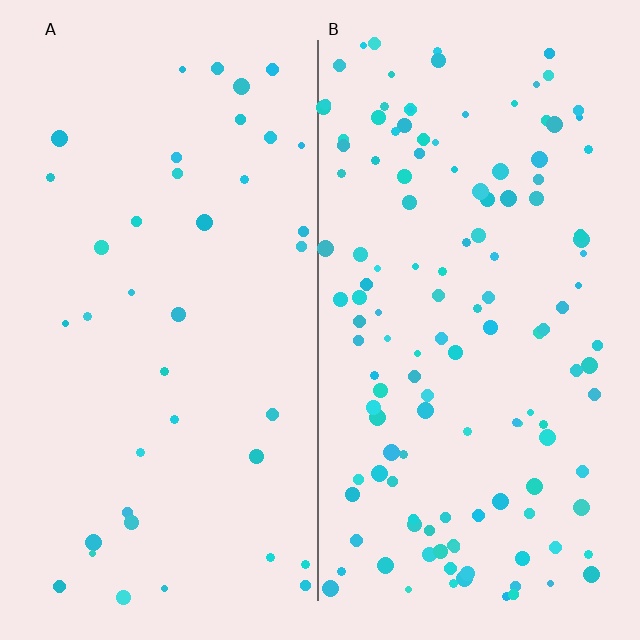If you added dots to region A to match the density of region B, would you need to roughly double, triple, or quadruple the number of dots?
Approximately triple.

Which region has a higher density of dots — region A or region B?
B (the right).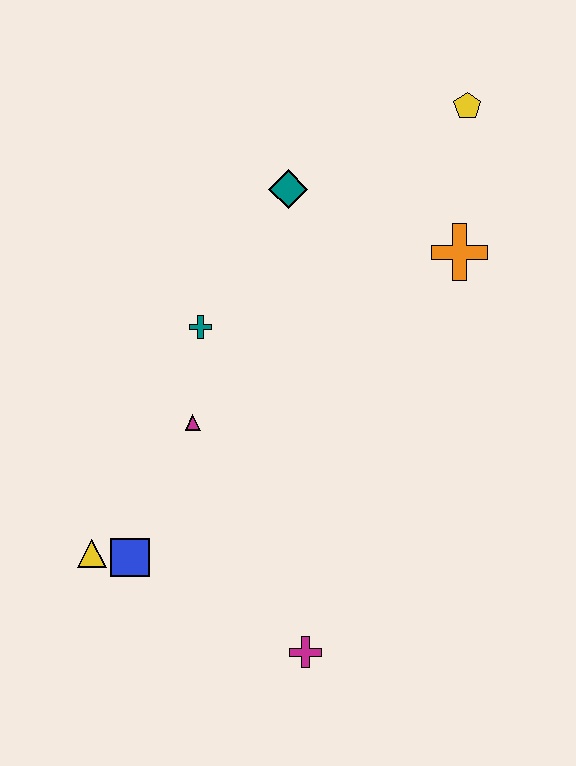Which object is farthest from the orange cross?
The yellow triangle is farthest from the orange cross.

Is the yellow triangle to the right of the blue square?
No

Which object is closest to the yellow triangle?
The blue square is closest to the yellow triangle.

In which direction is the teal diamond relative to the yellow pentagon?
The teal diamond is to the left of the yellow pentagon.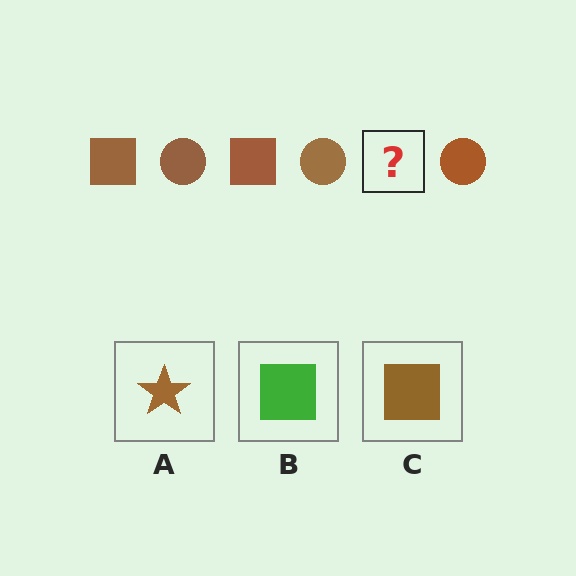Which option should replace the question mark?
Option C.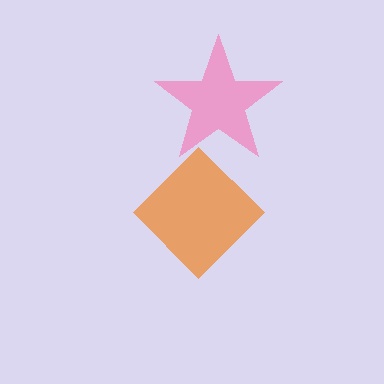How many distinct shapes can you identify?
There are 2 distinct shapes: an orange diamond, a pink star.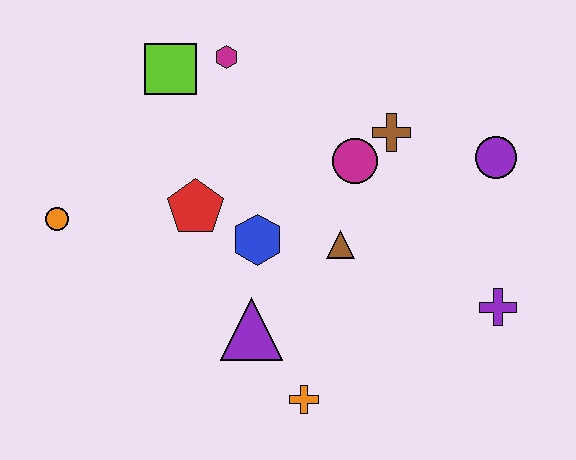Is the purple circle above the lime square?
No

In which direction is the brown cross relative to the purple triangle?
The brown cross is above the purple triangle.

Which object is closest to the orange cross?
The purple triangle is closest to the orange cross.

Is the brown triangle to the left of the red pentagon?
No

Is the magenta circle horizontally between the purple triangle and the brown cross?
Yes